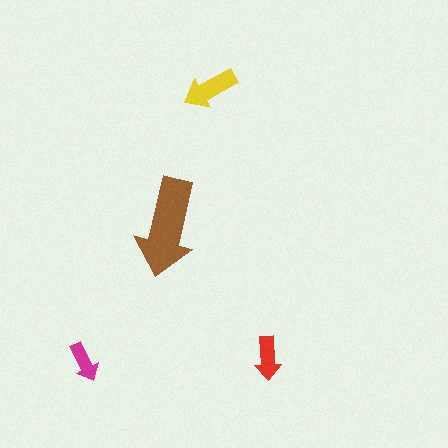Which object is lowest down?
The magenta arrow is bottommost.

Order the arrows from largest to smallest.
the brown one, the yellow one, the red one, the magenta one.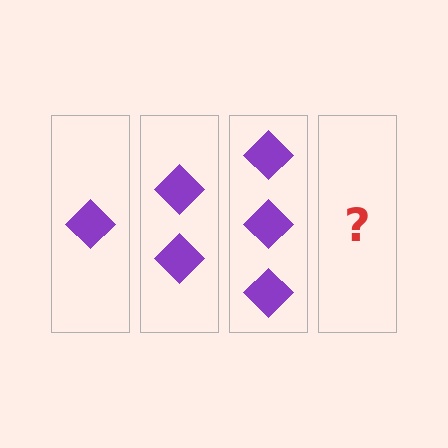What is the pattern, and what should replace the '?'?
The pattern is that each step adds one more diamond. The '?' should be 4 diamonds.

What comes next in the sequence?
The next element should be 4 diamonds.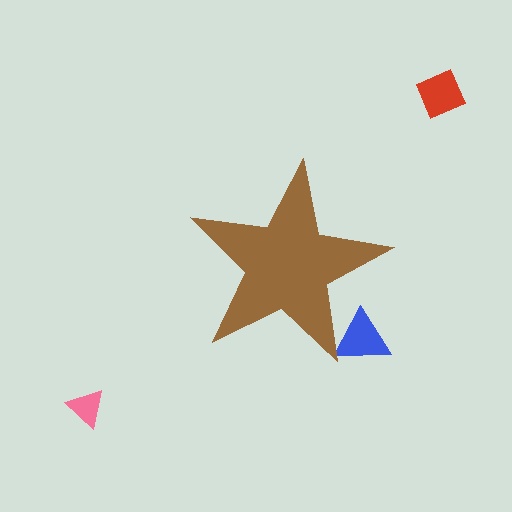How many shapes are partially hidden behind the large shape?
1 shape is partially hidden.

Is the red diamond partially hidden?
No, the red diamond is fully visible.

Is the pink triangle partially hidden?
No, the pink triangle is fully visible.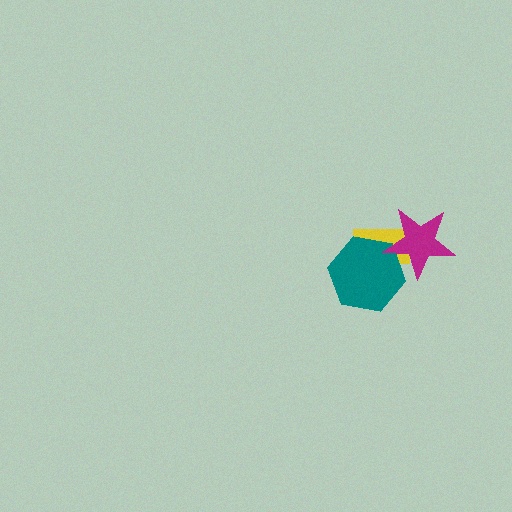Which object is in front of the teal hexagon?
The magenta star is in front of the teal hexagon.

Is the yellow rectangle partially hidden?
Yes, it is partially covered by another shape.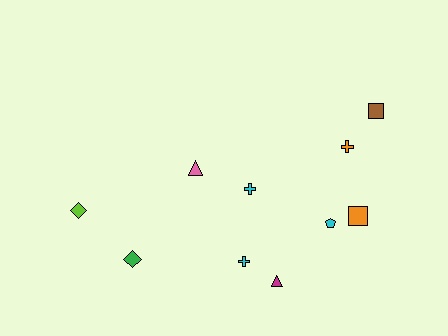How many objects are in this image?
There are 10 objects.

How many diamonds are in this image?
There are 2 diamonds.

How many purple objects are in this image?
There are no purple objects.